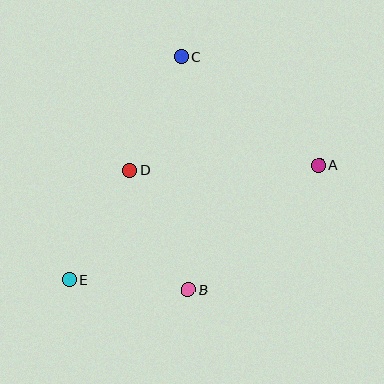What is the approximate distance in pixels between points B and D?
The distance between B and D is approximately 133 pixels.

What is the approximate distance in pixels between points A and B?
The distance between A and B is approximately 180 pixels.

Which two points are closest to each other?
Points B and E are closest to each other.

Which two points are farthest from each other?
Points A and E are farthest from each other.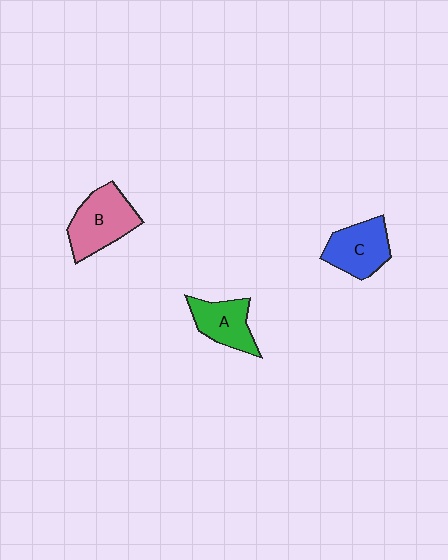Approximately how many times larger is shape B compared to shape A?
Approximately 1.3 times.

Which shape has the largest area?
Shape B (pink).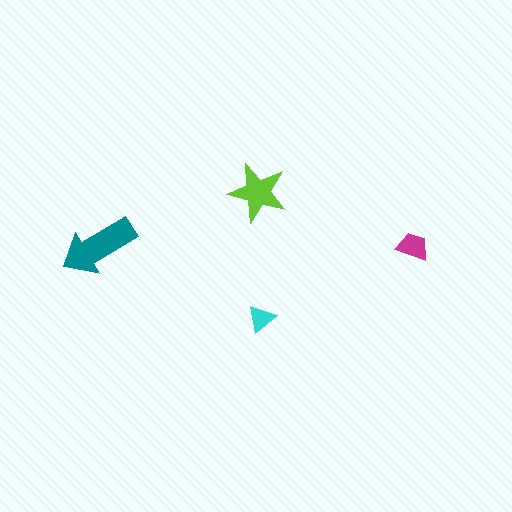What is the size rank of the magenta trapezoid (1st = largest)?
3rd.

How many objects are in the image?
There are 4 objects in the image.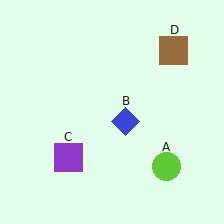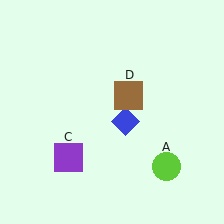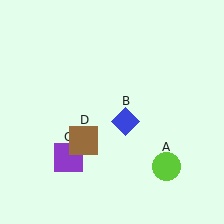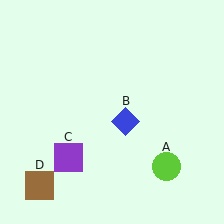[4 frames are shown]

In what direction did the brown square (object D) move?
The brown square (object D) moved down and to the left.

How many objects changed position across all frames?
1 object changed position: brown square (object D).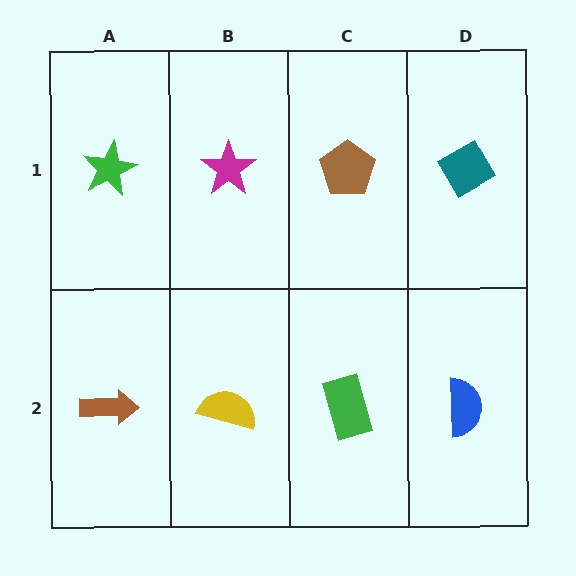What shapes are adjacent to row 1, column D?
A blue semicircle (row 2, column D), a brown pentagon (row 1, column C).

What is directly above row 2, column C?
A brown pentagon.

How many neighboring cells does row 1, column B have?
3.